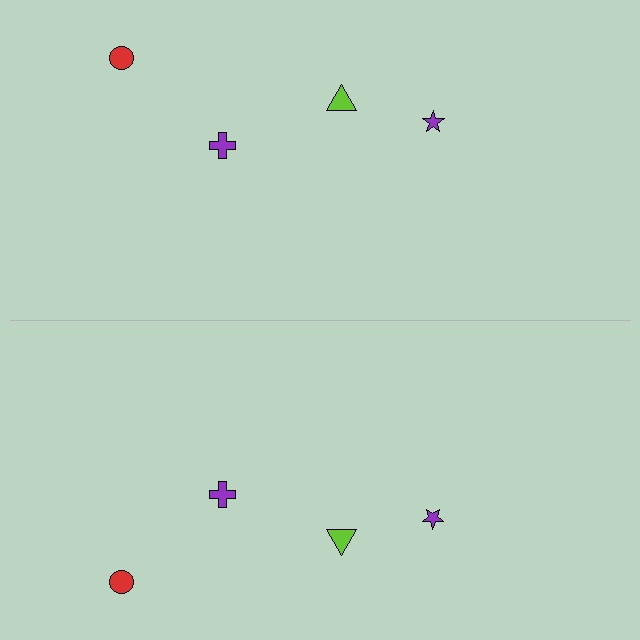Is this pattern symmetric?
Yes, this pattern has bilateral (reflection) symmetry.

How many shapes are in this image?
There are 8 shapes in this image.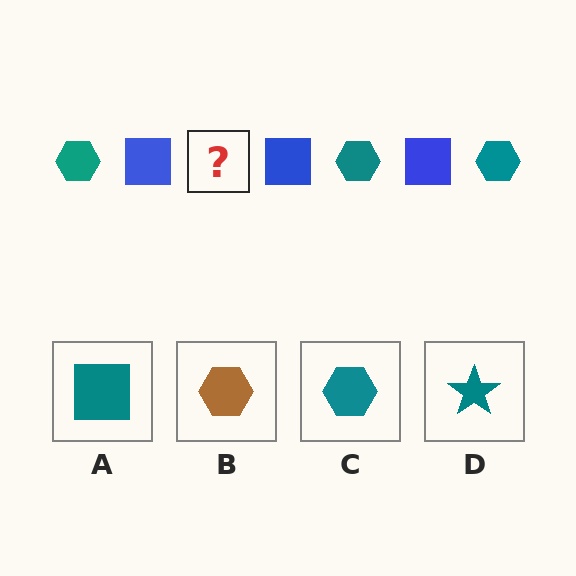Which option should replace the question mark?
Option C.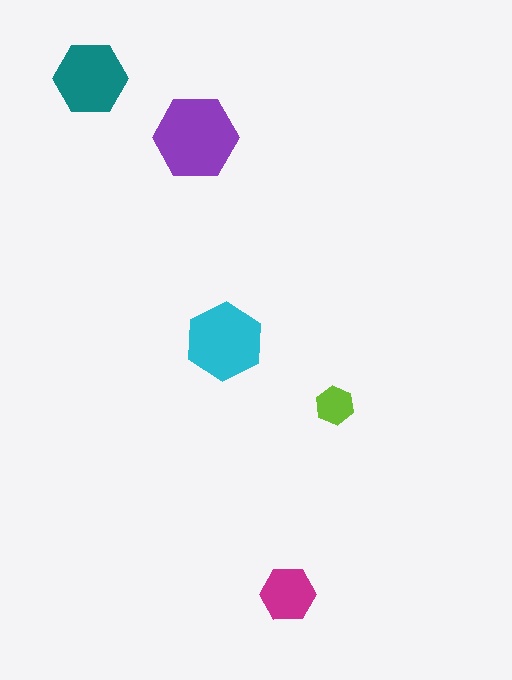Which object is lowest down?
The magenta hexagon is bottommost.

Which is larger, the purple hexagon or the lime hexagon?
The purple one.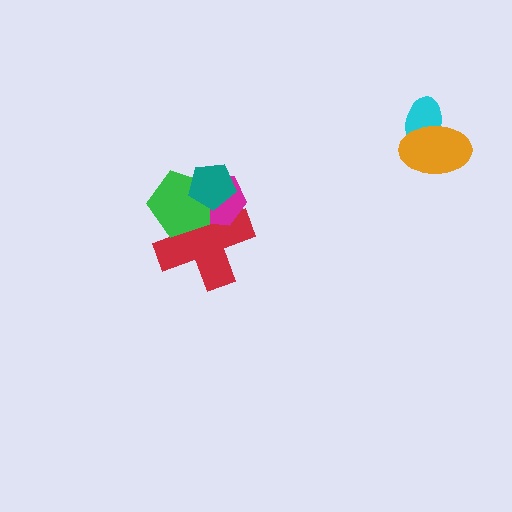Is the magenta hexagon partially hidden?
Yes, it is partially covered by another shape.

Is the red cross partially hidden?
Yes, it is partially covered by another shape.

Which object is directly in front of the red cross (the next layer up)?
The magenta hexagon is directly in front of the red cross.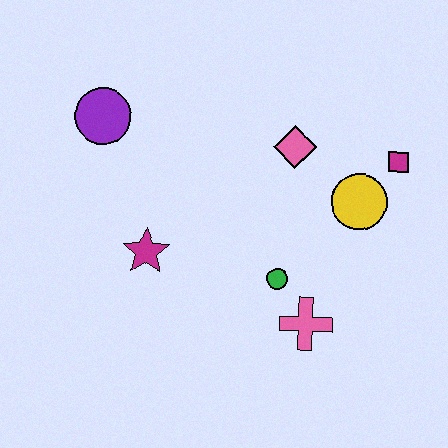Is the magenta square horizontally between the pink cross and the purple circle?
No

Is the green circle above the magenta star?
No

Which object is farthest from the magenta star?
The magenta square is farthest from the magenta star.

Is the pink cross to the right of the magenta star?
Yes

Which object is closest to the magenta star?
The green circle is closest to the magenta star.